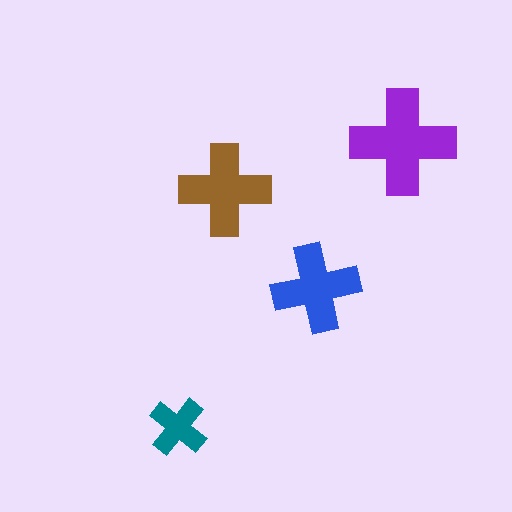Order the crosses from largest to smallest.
the purple one, the brown one, the blue one, the teal one.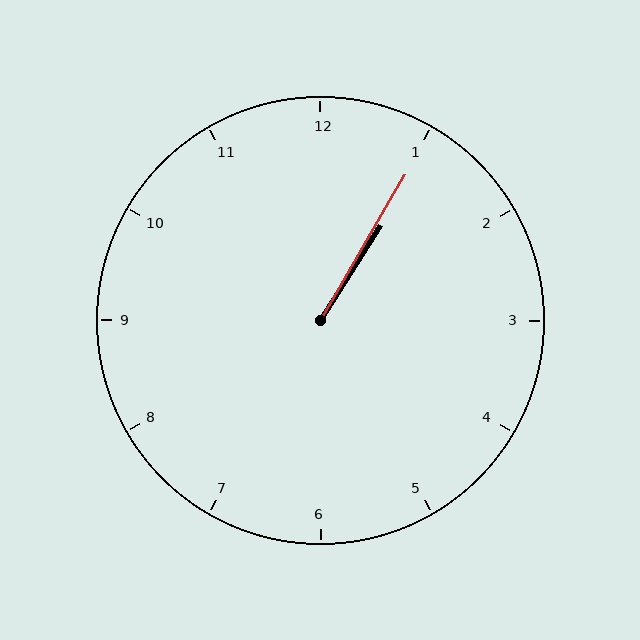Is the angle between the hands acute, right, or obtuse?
It is acute.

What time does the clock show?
1:05.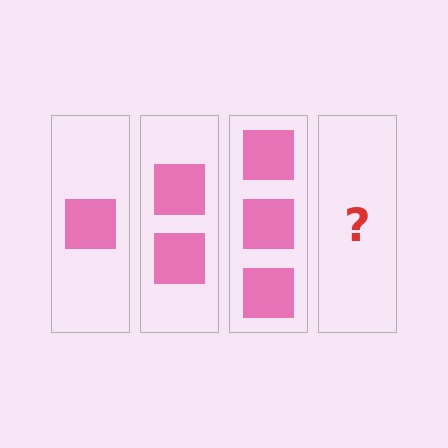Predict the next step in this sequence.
The next step is 4 squares.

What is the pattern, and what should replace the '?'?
The pattern is that each step adds one more square. The '?' should be 4 squares.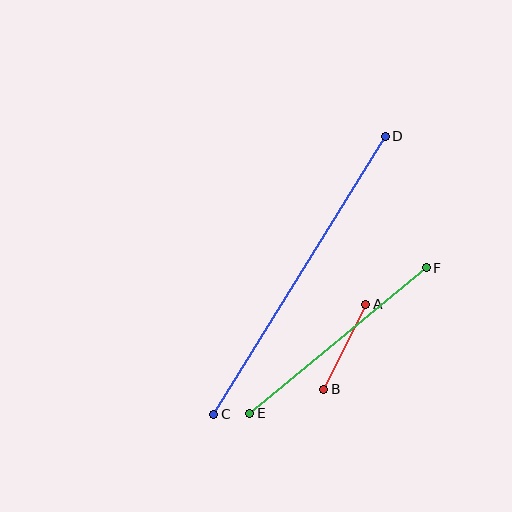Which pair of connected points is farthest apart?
Points C and D are farthest apart.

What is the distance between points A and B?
The distance is approximately 95 pixels.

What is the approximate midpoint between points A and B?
The midpoint is at approximately (345, 347) pixels.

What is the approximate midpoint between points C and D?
The midpoint is at approximately (300, 275) pixels.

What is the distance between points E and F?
The distance is approximately 229 pixels.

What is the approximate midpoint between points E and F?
The midpoint is at approximately (338, 340) pixels.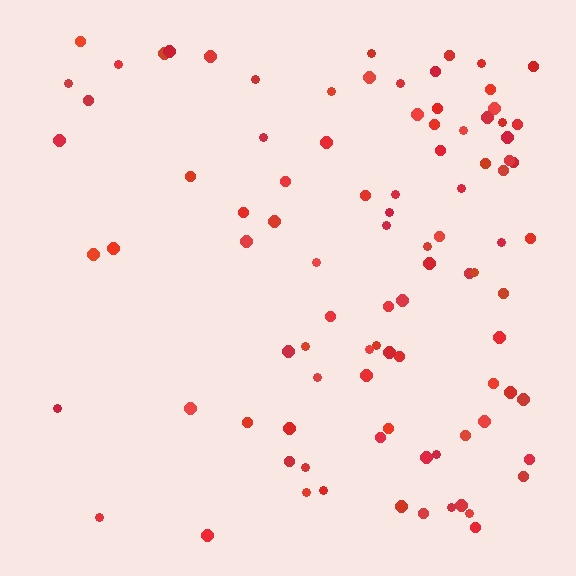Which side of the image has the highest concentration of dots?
The right.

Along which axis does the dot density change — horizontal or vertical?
Horizontal.